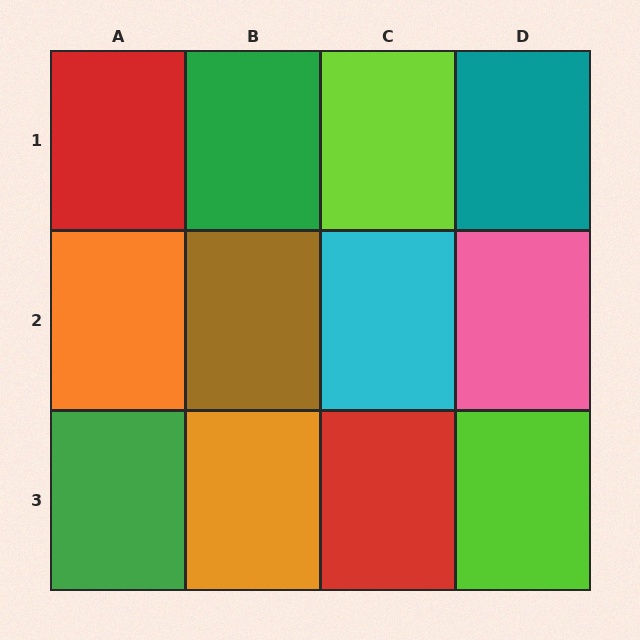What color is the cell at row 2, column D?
Pink.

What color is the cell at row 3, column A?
Green.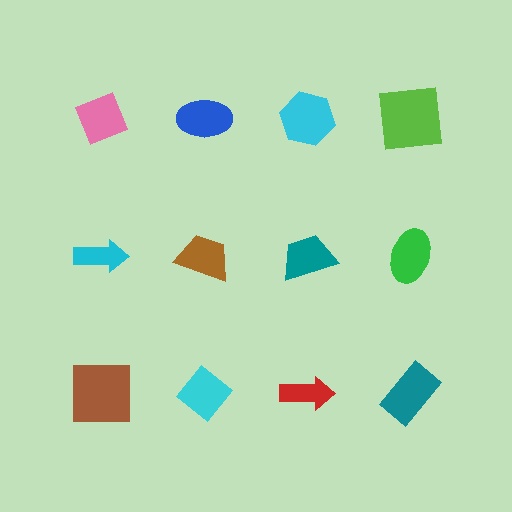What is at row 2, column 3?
A teal trapezoid.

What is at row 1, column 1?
A pink diamond.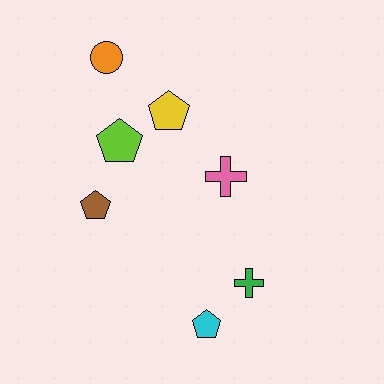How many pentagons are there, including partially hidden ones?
There are 4 pentagons.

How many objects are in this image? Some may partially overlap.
There are 7 objects.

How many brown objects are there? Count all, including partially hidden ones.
There is 1 brown object.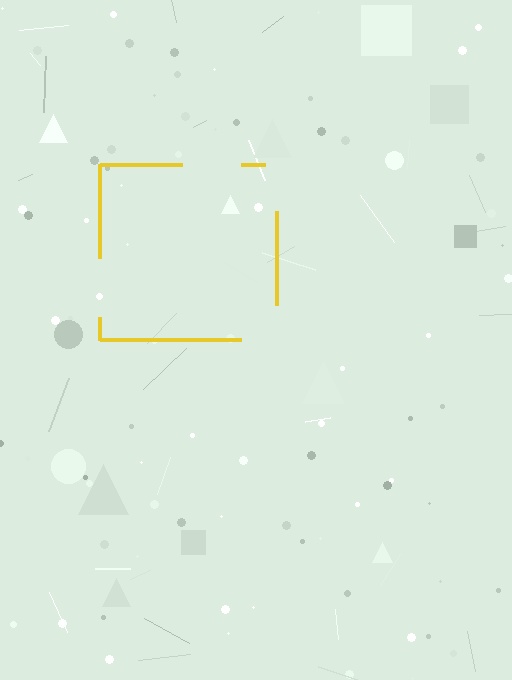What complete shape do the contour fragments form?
The contour fragments form a square.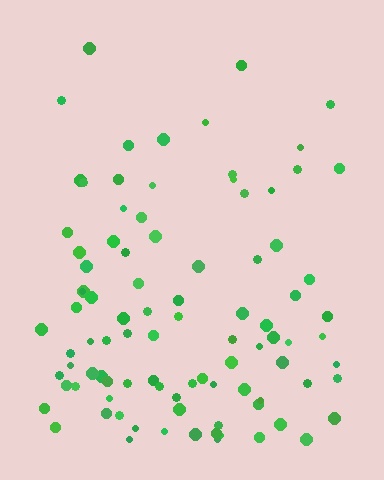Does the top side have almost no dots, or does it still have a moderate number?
Still a moderate number, just noticeably fewer than the bottom.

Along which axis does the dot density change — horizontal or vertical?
Vertical.